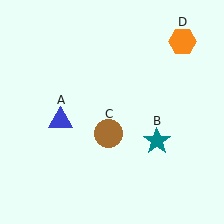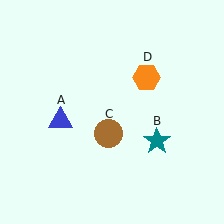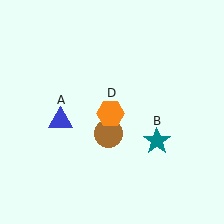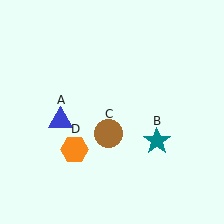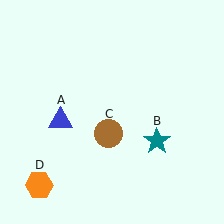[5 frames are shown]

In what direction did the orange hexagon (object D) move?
The orange hexagon (object D) moved down and to the left.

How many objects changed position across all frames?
1 object changed position: orange hexagon (object D).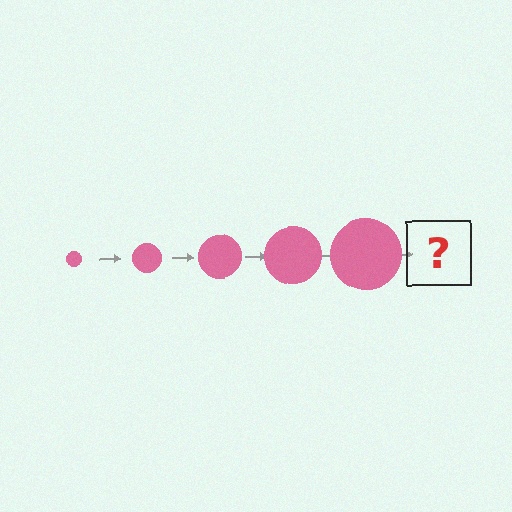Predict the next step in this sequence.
The next step is a pink circle, larger than the previous one.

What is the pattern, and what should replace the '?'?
The pattern is that the circle gets progressively larger each step. The '?' should be a pink circle, larger than the previous one.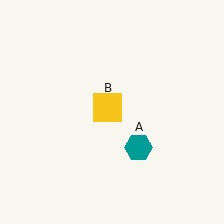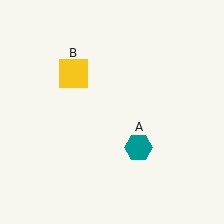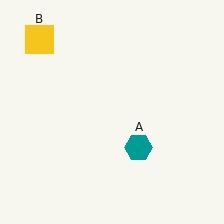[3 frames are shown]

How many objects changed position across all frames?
1 object changed position: yellow square (object B).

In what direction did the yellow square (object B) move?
The yellow square (object B) moved up and to the left.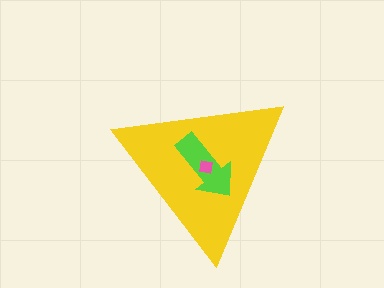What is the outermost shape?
The yellow triangle.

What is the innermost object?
The pink square.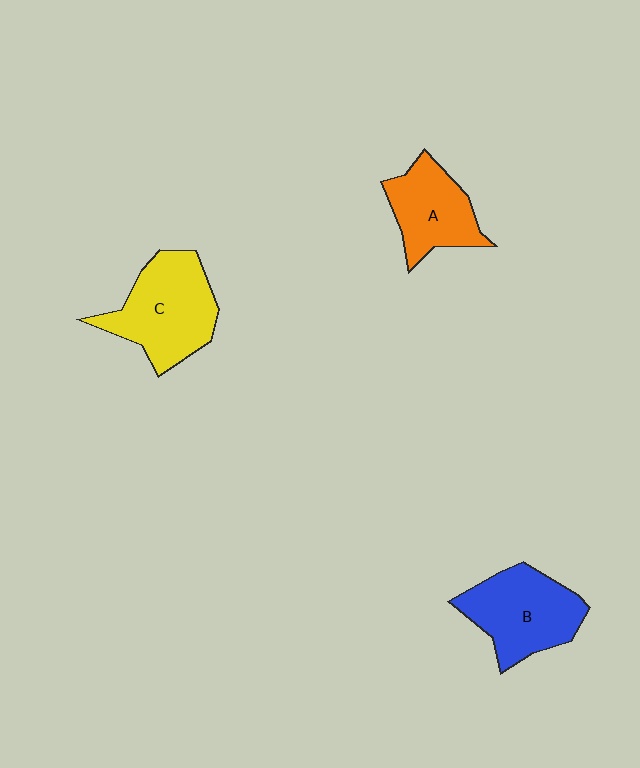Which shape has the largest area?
Shape C (yellow).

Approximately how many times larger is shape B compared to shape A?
Approximately 1.2 times.